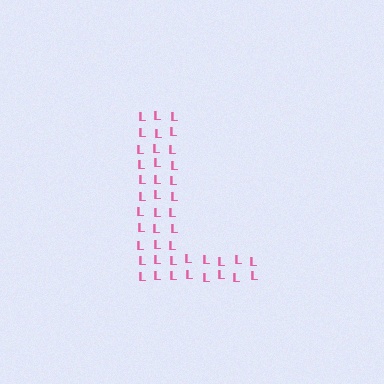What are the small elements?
The small elements are letter L's.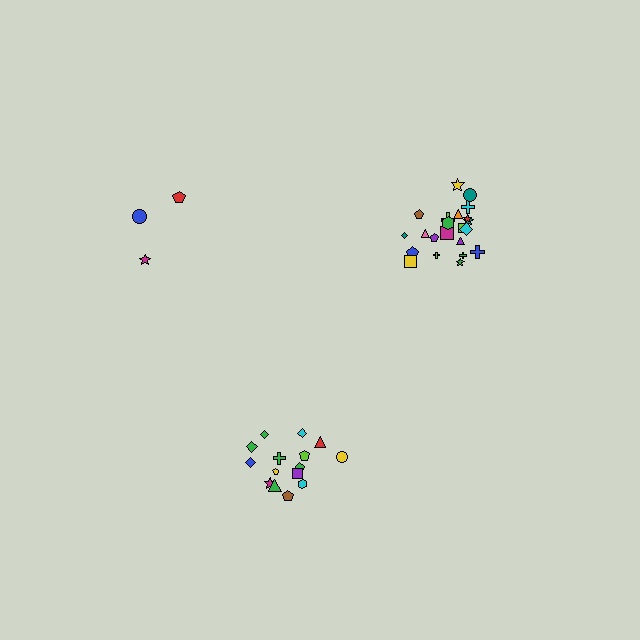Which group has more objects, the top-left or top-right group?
The top-right group.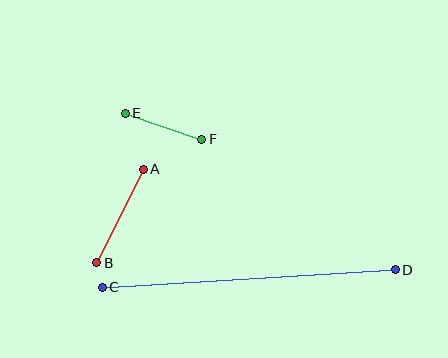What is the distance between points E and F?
The distance is approximately 81 pixels.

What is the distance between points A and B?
The distance is approximately 104 pixels.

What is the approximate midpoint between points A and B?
The midpoint is at approximately (120, 216) pixels.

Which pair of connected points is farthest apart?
Points C and D are farthest apart.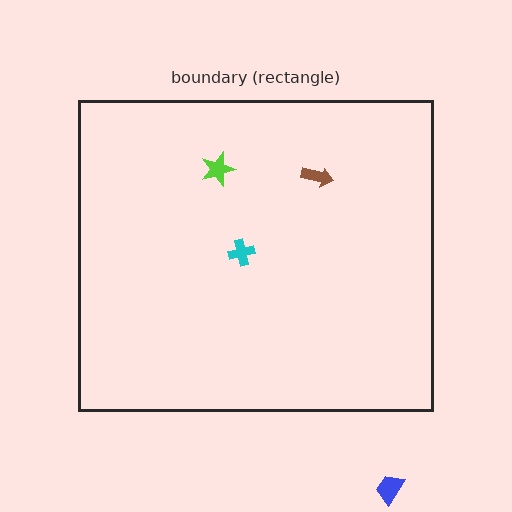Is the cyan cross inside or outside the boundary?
Inside.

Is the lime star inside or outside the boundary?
Inside.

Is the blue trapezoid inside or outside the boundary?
Outside.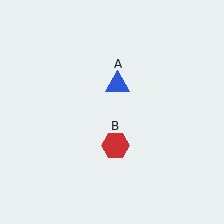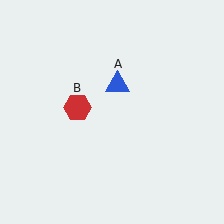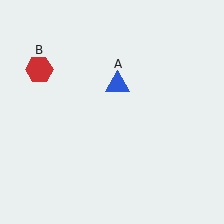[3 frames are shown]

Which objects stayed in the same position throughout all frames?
Blue triangle (object A) remained stationary.